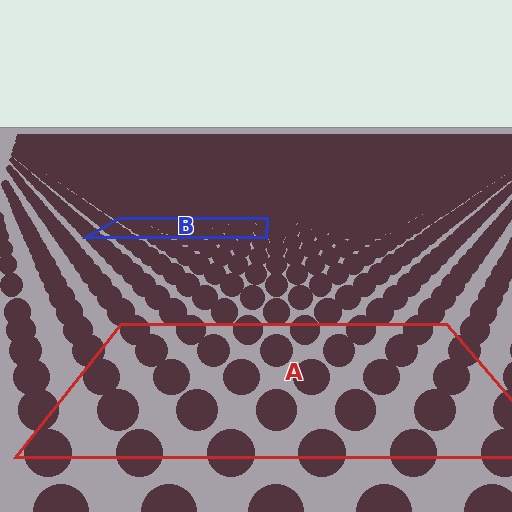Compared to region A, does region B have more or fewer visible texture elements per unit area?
Region B has more texture elements per unit area — they are packed more densely because it is farther away.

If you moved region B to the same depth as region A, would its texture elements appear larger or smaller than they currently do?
They would appear larger. At a closer depth, the same texture elements are projected at a bigger on-screen size.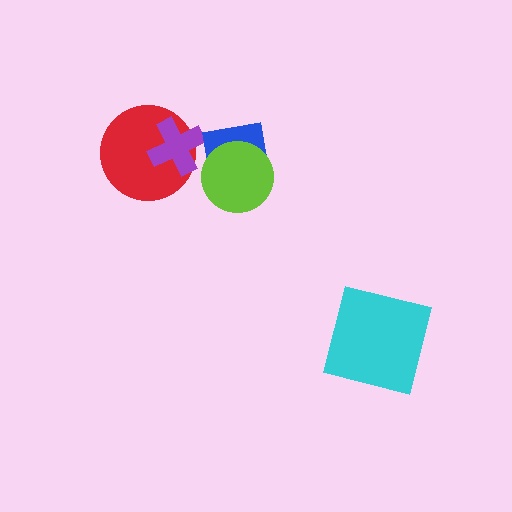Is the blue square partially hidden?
Yes, it is partially covered by another shape.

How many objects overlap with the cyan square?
0 objects overlap with the cyan square.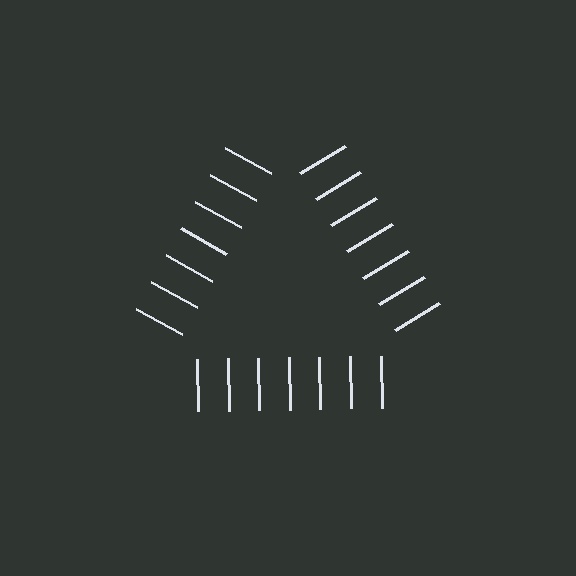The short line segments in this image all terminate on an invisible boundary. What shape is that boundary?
An illusory triangle — the line segments terminate on its edges but no continuous stroke is drawn.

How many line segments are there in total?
21 — 7 along each of the 3 edges.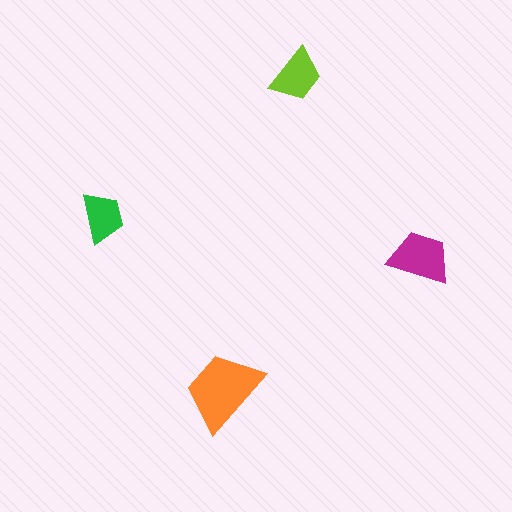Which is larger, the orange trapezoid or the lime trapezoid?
The orange one.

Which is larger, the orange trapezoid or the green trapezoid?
The orange one.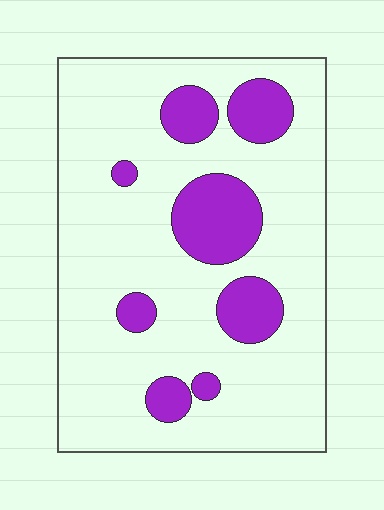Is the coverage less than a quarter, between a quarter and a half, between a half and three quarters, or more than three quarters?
Less than a quarter.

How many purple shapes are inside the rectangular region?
8.